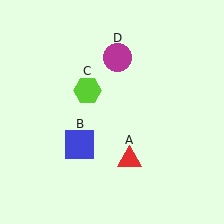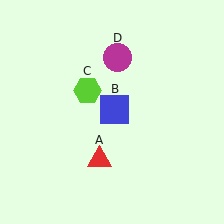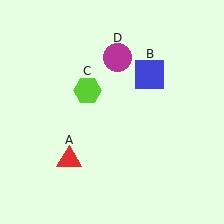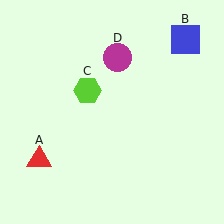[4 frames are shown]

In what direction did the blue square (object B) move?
The blue square (object B) moved up and to the right.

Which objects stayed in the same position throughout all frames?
Lime hexagon (object C) and magenta circle (object D) remained stationary.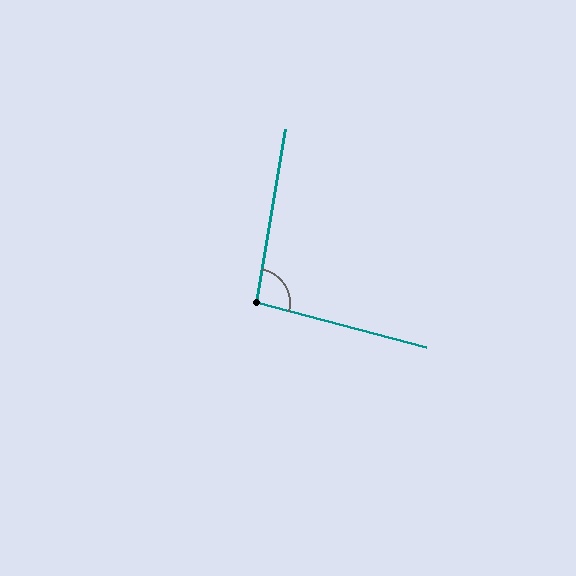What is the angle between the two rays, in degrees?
Approximately 95 degrees.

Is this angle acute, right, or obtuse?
It is approximately a right angle.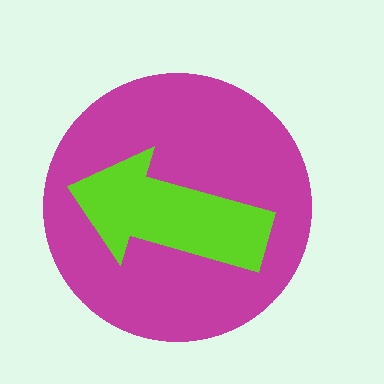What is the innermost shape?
The lime arrow.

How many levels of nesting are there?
2.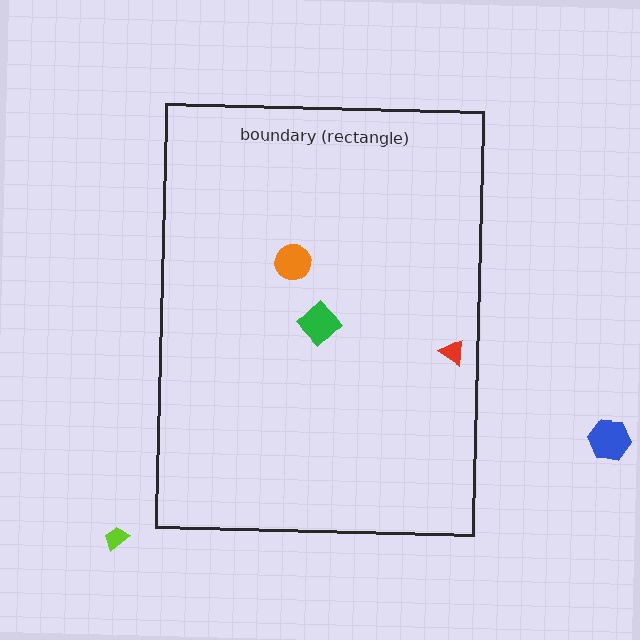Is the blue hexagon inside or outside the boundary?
Outside.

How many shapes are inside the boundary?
3 inside, 2 outside.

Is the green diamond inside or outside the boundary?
Inside.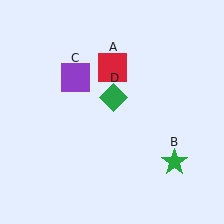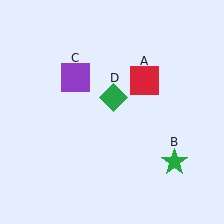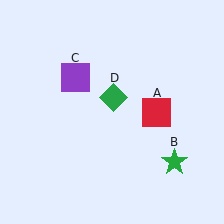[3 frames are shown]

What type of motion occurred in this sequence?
The red square (object A) rotated clockwise around the center of the scene.